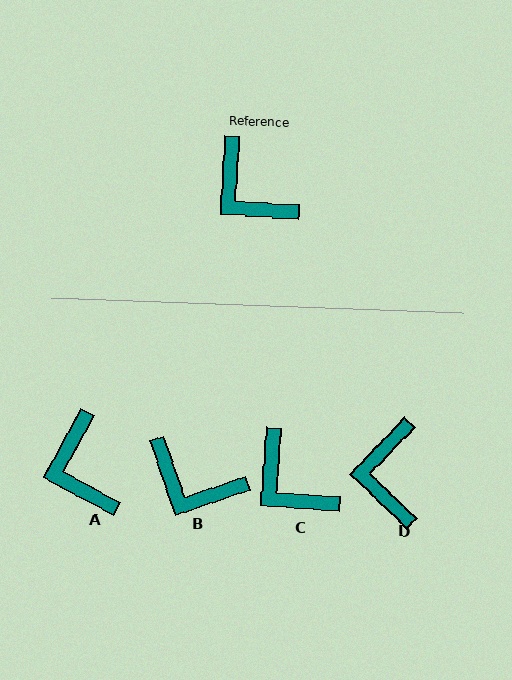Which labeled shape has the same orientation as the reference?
C.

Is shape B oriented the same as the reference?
No, it is off by about 22 degrees.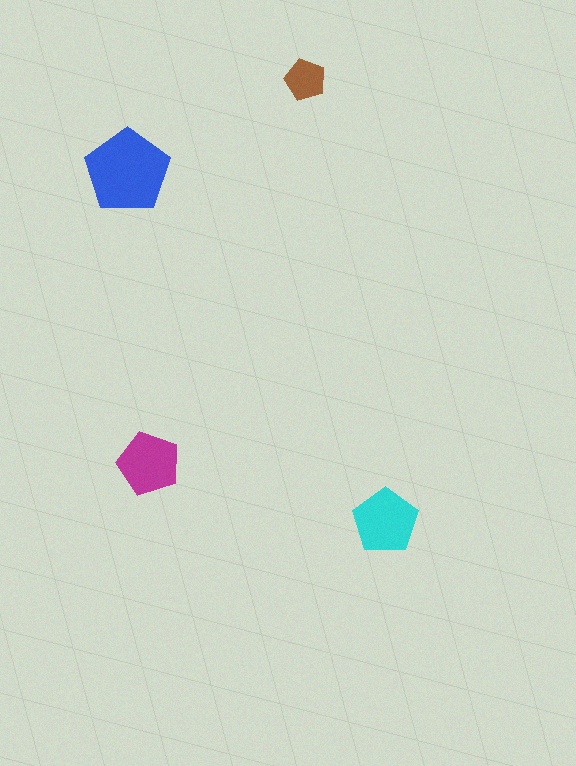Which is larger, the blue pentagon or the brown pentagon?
The blue one.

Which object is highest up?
The brown pentagon is topmost.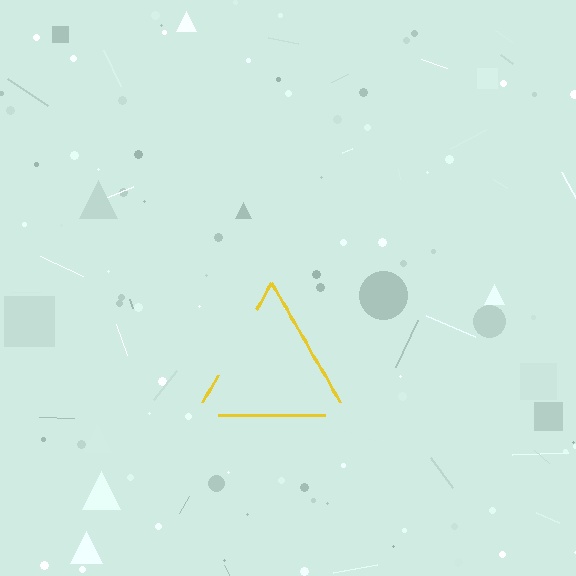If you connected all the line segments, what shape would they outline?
They would outline a triangle.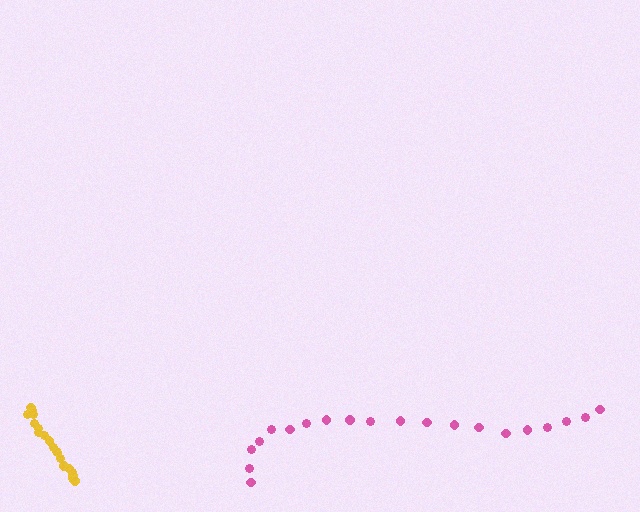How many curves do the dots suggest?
There are 2 distinct paths.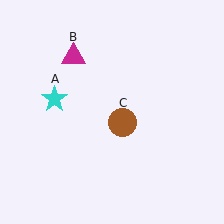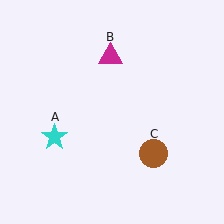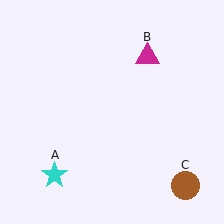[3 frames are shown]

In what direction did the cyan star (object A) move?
The cyan star (object A) moved down.